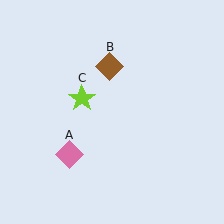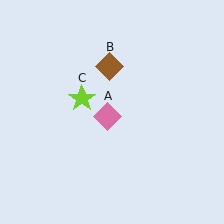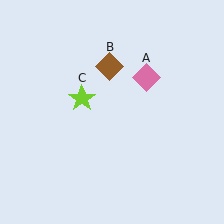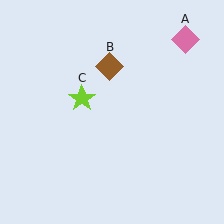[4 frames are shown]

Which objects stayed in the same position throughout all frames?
Brown diamond (object B) and lime star (object C) remained stationary.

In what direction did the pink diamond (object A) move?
The pink diamond (object A) moved up and to the right.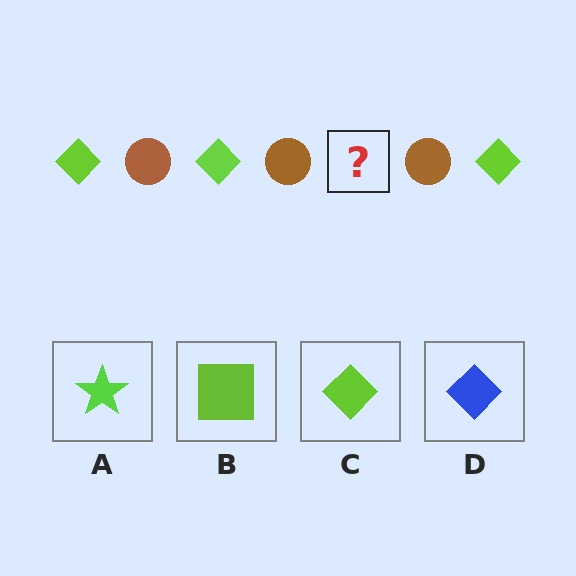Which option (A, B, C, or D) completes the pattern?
C.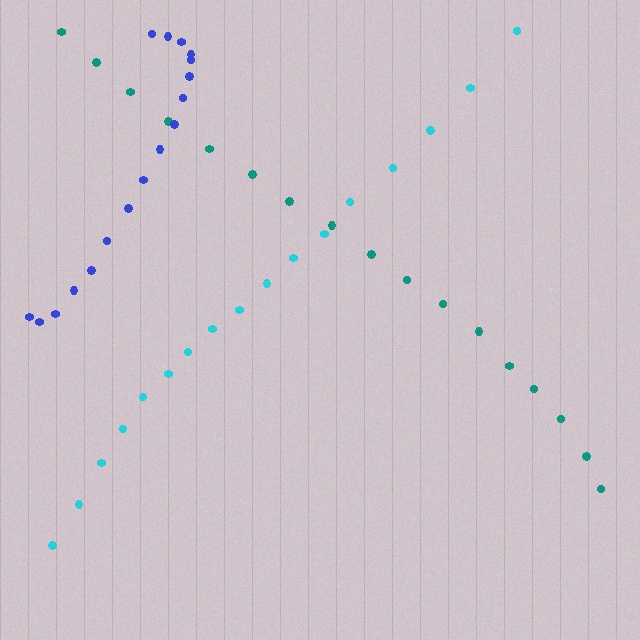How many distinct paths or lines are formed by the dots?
There are 3 distinct paths.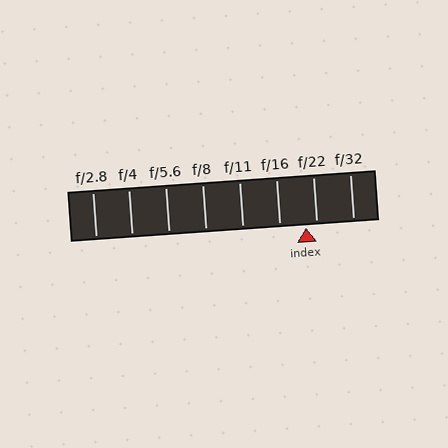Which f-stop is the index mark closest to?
The index mark is closest to f/22.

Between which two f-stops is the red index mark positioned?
The index mark is between f/16 and f/22.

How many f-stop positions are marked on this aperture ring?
There are 8 f-stop positions marked.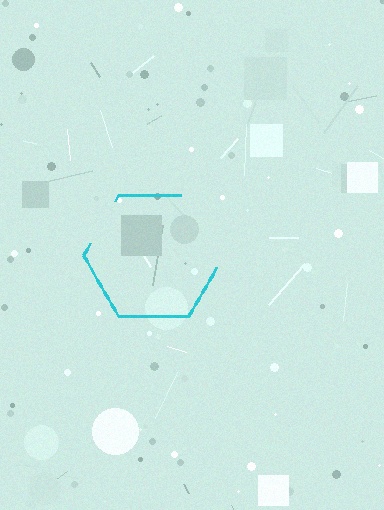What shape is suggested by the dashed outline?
The dashed outline suggests a hexagon.